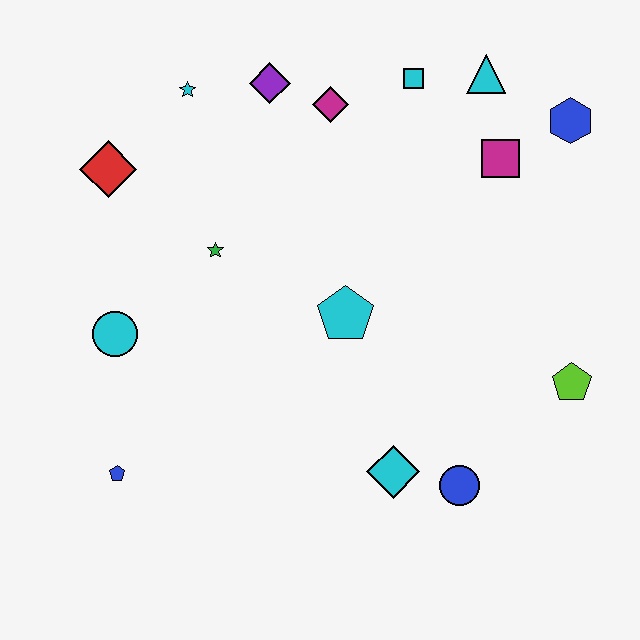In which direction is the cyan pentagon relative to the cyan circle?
The cyan pentagon is to the right of the cyan circle.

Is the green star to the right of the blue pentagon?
Yes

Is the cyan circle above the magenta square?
No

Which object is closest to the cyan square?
The cyan triangle is closest to the cyan square.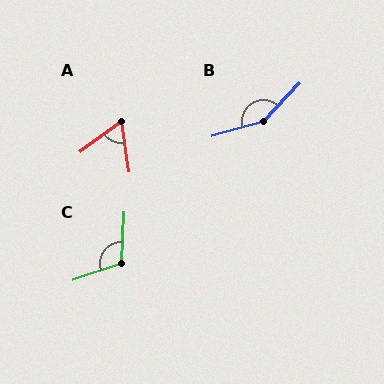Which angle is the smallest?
A, at approximately 62 degrees.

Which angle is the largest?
B, at approximately 150 degrees.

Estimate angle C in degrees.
Approximately 111 degrees.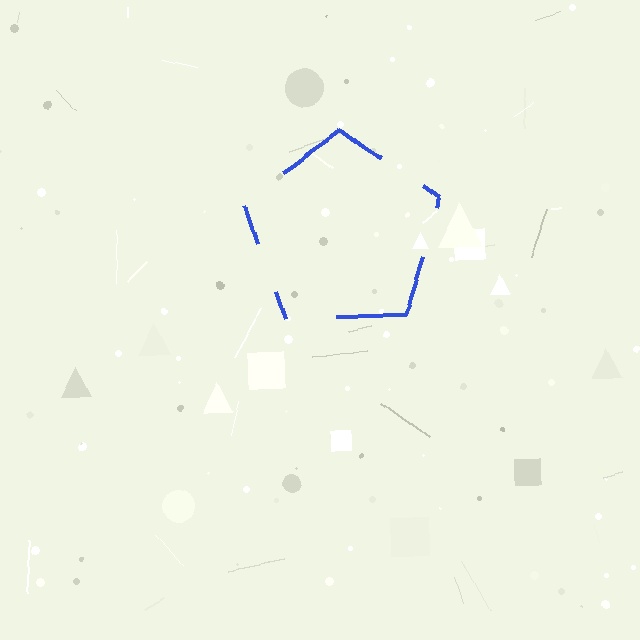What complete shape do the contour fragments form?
The contour fragments form a pentagon.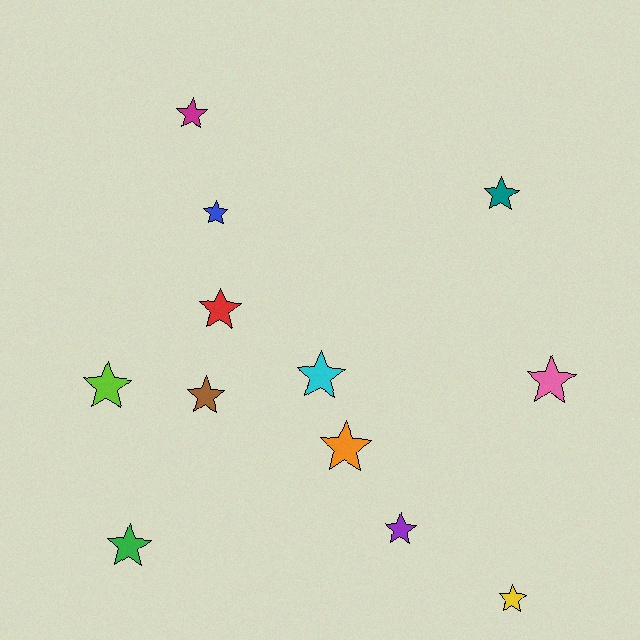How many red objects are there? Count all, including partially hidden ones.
There is 1 red object.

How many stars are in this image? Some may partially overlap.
There are 12 stars.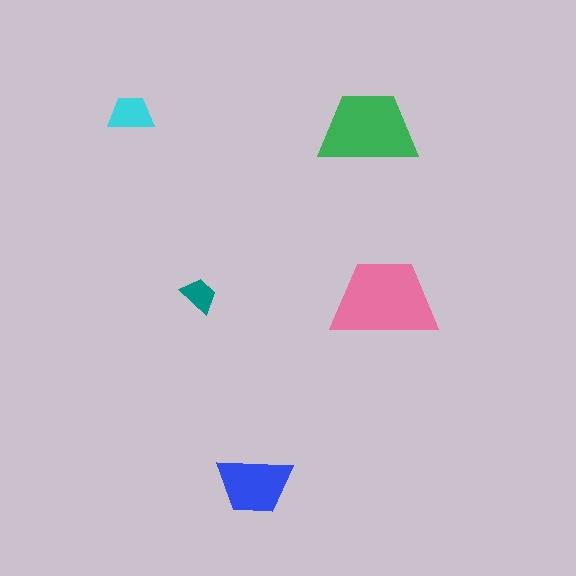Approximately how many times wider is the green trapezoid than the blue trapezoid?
About 1.5 times wider.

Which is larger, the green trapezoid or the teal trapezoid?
The green one.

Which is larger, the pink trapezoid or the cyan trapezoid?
The pink one.